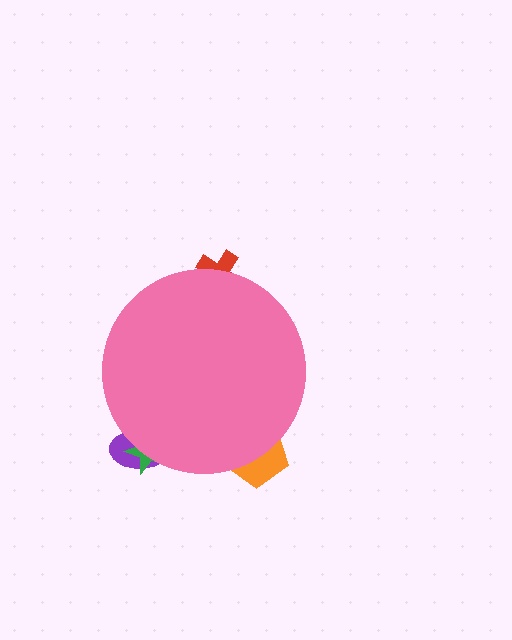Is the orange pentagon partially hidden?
Yes, the orange pentagon is partially hidden behind the pink circle.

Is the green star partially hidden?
Yes, the green star is partially hidden behind the pink circle.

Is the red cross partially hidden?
Yes, the red cross is partially hidden behind the pink circle.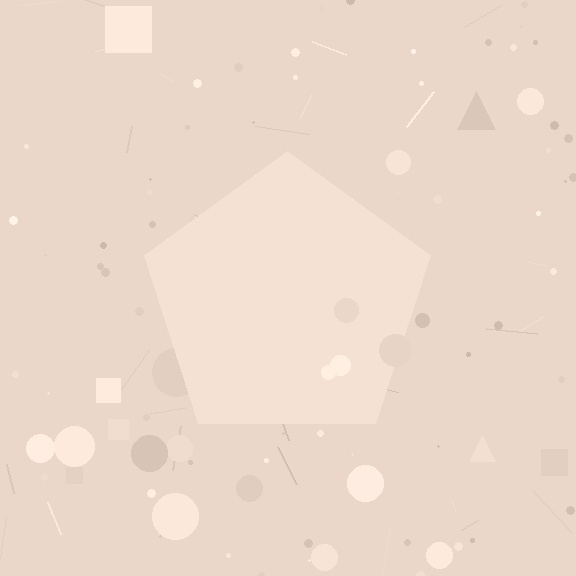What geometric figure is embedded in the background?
A pentagon is embedded in the background.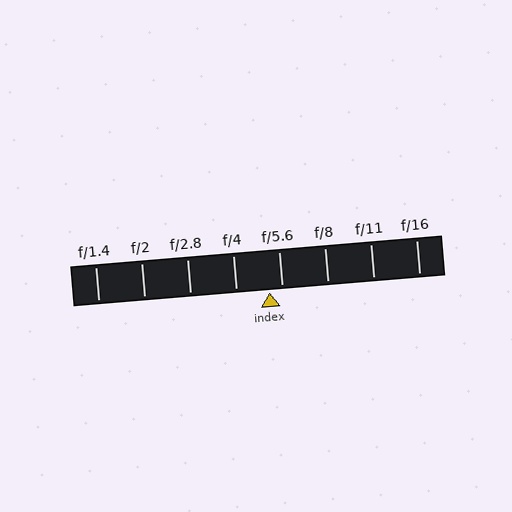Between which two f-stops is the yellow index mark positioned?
The index mark is between f/4 and f/5.6.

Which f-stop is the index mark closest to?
The index mark is closest to f/5.6.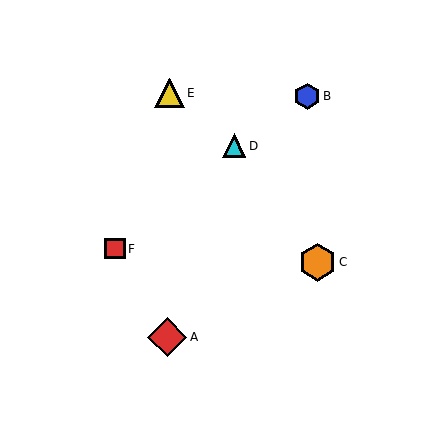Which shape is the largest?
The red diamond (labeled A) is the largest.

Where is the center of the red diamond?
The center of the red diamond is at (167, 337).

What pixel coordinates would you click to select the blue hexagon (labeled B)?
Click at (307, 96) to select the blue hexagon B.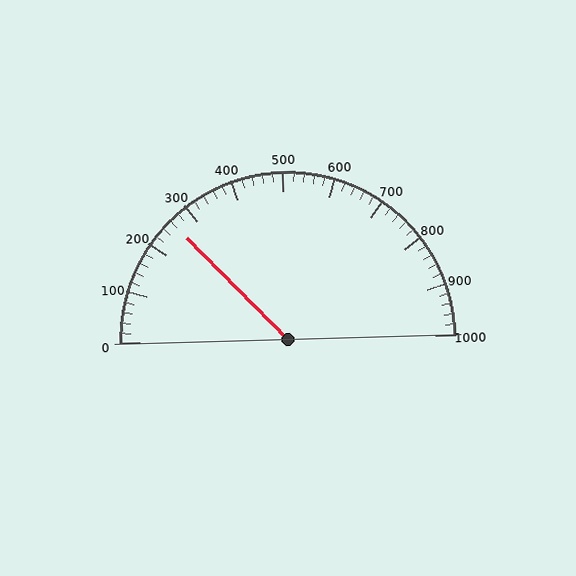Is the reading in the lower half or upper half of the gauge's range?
The reading is in the lower half of the range (0 to 1000).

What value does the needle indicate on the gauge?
The needle indicates approximately 260.